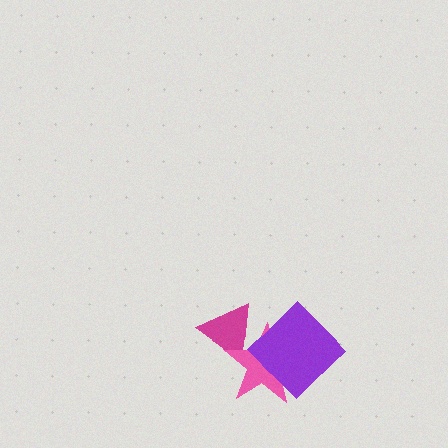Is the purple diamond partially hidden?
No, no other shape covers it.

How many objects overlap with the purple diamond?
2 objects overlap with the purple diamond.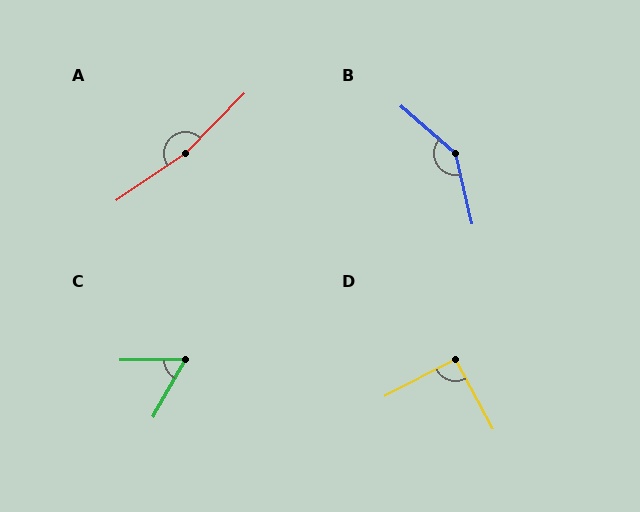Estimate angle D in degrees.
Approximately 91 degrees.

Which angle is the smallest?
C, at approximately 59 degrees.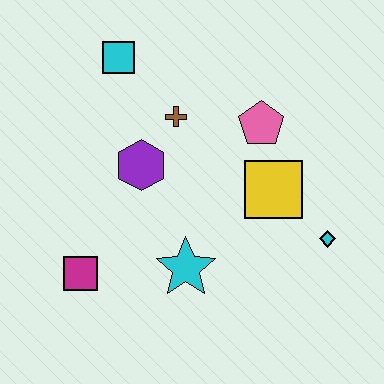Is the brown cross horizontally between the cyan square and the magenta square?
No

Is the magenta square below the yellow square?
Yes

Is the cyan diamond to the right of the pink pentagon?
Yes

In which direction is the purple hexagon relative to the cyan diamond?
The purple hexagon is to the left of the cyan diamond.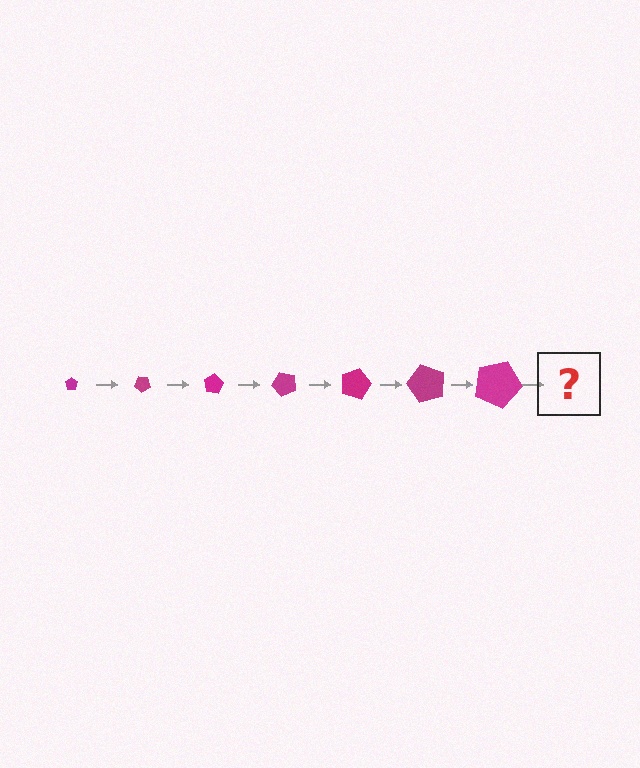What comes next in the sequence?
The next element should be a pentagon, larger than the previous one and rotated 280 degrees from the start.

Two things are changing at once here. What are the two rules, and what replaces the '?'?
The two rules are that the pentagon grows larger each step and it rotates 40 degrees each step. The '?' should be a pentagon, larger than the previous one and rotated 280 degrees from the start.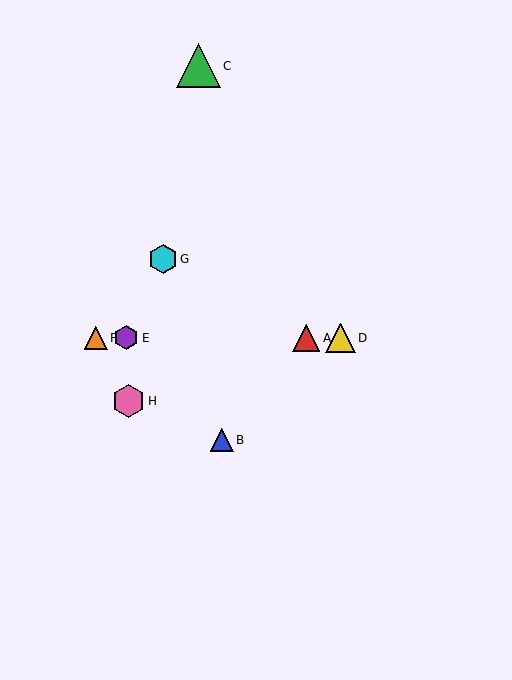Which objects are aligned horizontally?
Objects A, D, E, F are aligned horizontally.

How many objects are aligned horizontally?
4 objects (A, D, E, F) are aligned horizontally.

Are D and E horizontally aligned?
Yes, both are at y≈338.